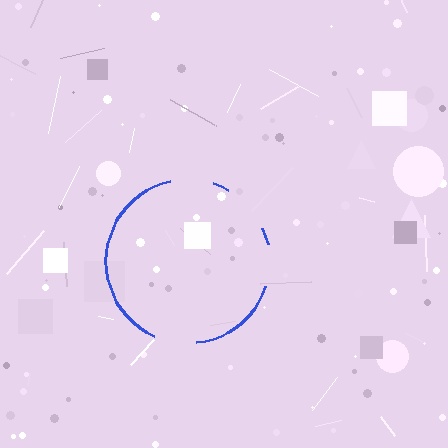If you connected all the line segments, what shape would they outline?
They would outline a circle.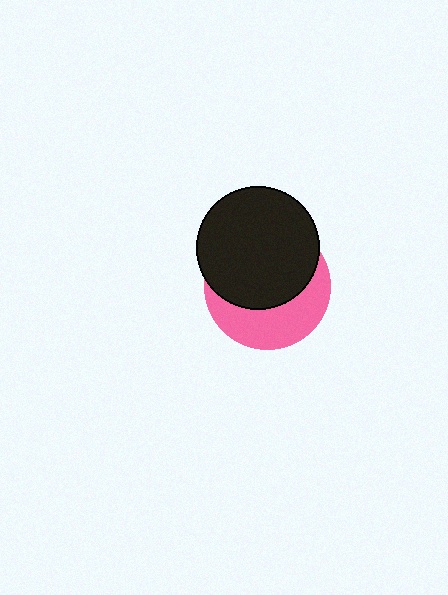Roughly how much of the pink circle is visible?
A small part of it is visible (roughly 41%).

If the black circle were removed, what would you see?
You would see the complete pink circle.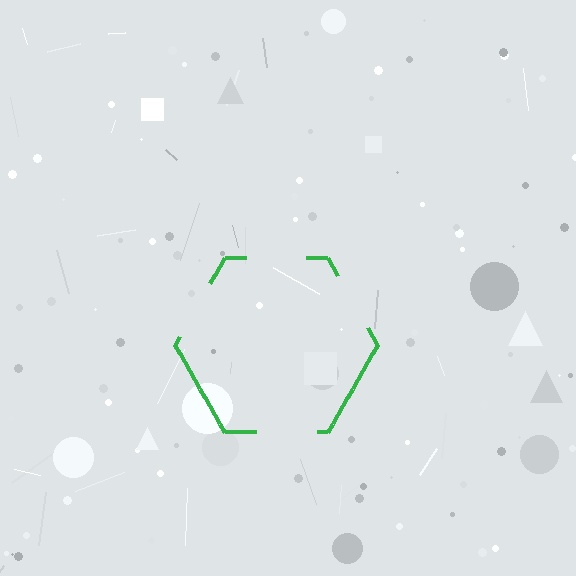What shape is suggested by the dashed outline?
The dashed outline suggests a hexagon.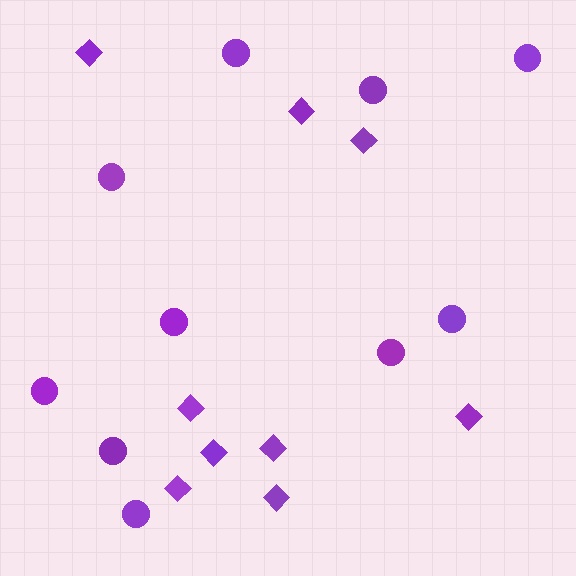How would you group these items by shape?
There are 2 groups: one group of diamonds (9) and one group of circles (10).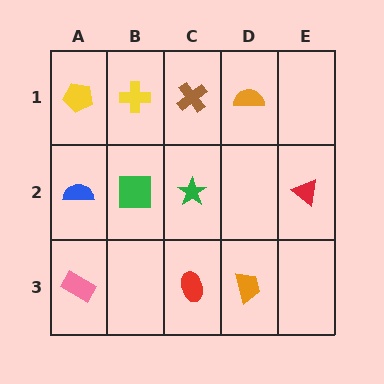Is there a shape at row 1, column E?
No, that cell is empty.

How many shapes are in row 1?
4 shapes.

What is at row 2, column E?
A red triangle.